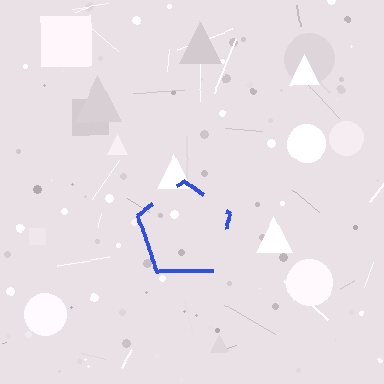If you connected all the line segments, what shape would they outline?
They would outline a pentagon.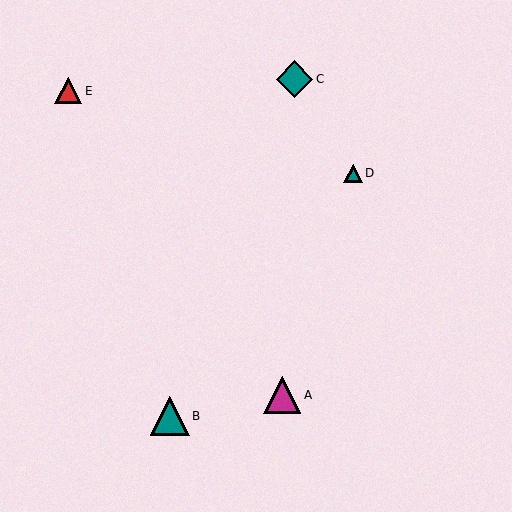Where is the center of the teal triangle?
The center of the teal triangle is at (353, 173).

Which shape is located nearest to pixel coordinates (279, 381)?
The magenta triangle (labeled A) at (282, 395) is nearest to that location.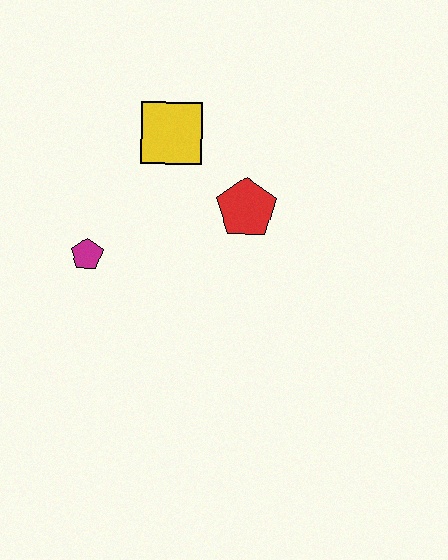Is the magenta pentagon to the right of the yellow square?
No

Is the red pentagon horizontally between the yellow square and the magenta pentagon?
No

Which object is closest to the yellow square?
The red pentagon is closest to the yellow square.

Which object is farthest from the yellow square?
The magenta pentagon is farthest from the yellow square.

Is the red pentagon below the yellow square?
Yes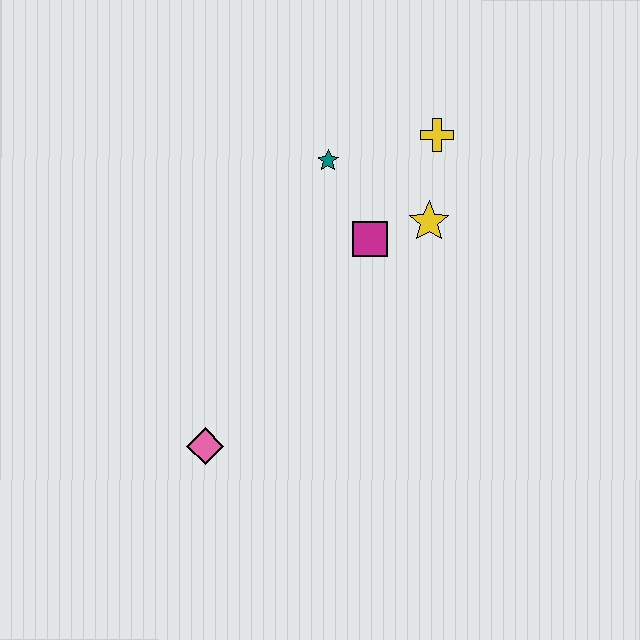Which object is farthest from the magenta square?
The pink diamond is farthest from the magenta square.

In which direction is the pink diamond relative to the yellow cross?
The pink diamond is below the yellow cross.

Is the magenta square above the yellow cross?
No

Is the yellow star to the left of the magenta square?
No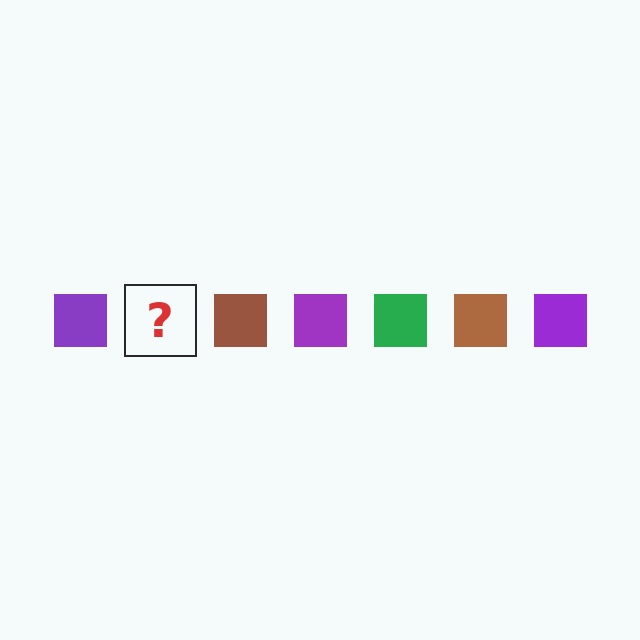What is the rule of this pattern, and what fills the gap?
The rule is that the pattern cycles through purple, green, brown squares. The gap should be filled with a green square.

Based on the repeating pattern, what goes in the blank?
The blank should be a green square.